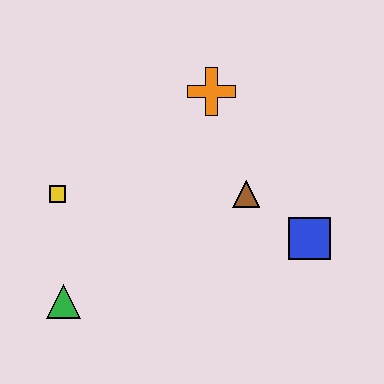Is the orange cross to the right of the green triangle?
Yes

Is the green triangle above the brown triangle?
No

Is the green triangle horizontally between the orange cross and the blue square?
No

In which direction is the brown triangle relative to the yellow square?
The brown triangle is to the right of the yellow square.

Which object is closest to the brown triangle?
The blue square is closest to the brown triangle.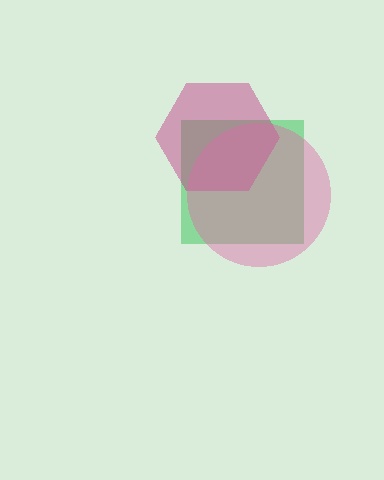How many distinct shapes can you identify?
There are 3 distinct shapes: a green square, a magenta hexagon, a pink circle.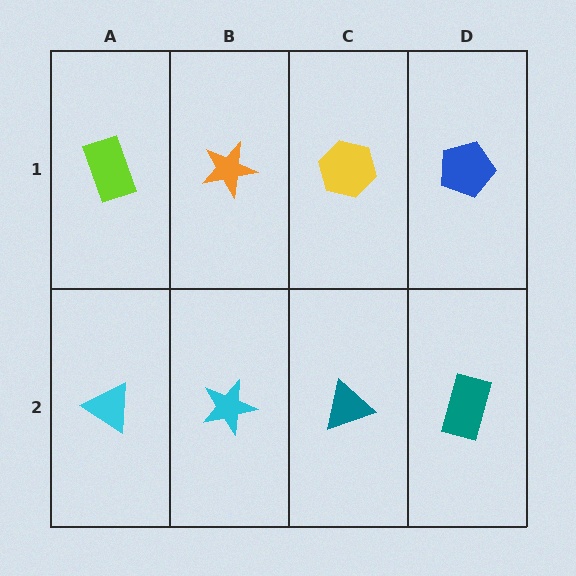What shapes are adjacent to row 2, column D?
A blue pentagon (row 1, column D), a teal triangle (row 2, column C).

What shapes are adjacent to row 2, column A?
A lime rectangle (row 1, column A), a cyan star (row 2, column B).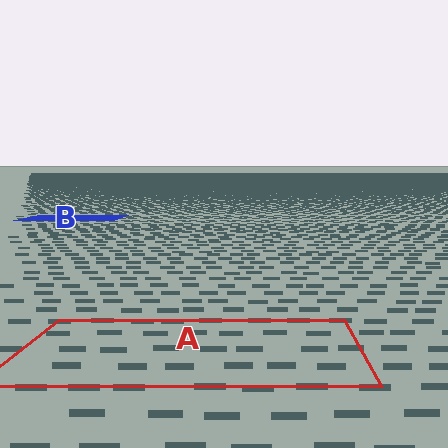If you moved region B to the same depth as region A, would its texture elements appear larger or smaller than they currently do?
They would appear larger. At a closer depth, the same texture elements are projected at a bigger on-screen size.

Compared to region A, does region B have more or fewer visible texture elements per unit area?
Region B has more texture elements per unit area — they are packed more densely because it is farther away.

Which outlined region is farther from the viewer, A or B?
Region B is farther from the viewer — the texture elements inside it appear smaller and more densely packed.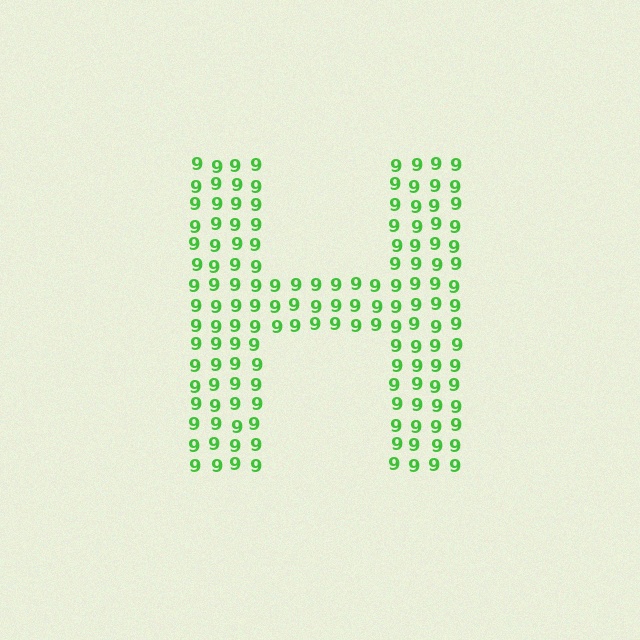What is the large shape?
The large shape is the letter H.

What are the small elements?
The small elements are digit 9's.